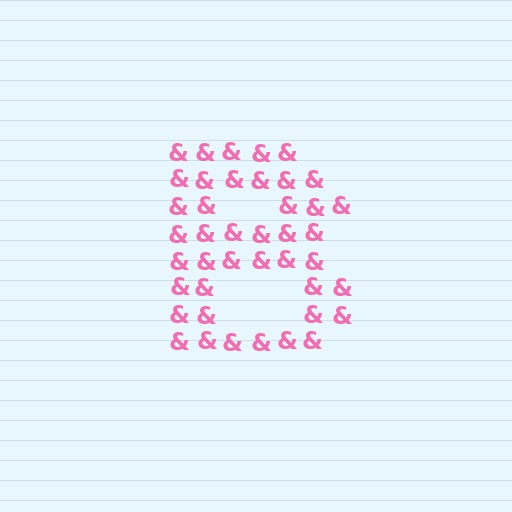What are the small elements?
The small elements are ampersands.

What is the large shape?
The large shape is the letter B.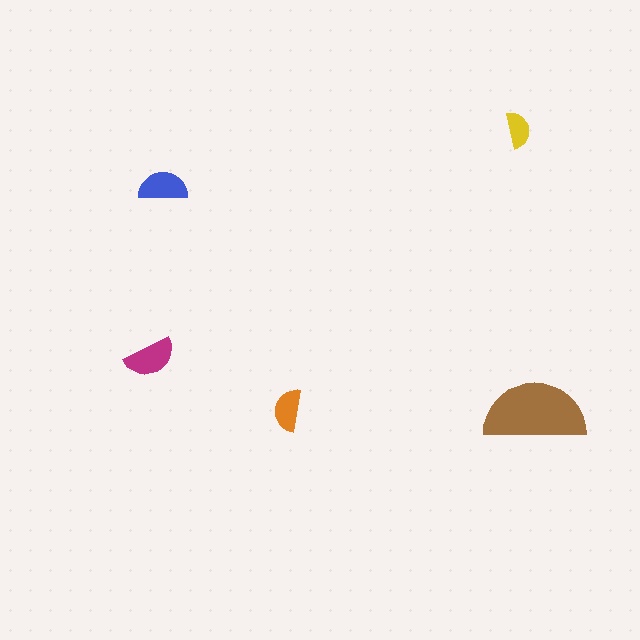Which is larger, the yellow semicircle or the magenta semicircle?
The magenta one.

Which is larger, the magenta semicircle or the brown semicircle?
The brown one.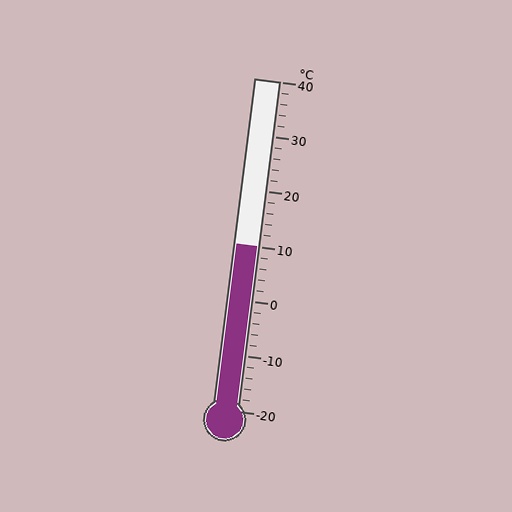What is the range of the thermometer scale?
The thermometer scale ranges from -20°C to 40°C.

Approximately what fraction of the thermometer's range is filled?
The thermometer is filled to approximately 50% of its range.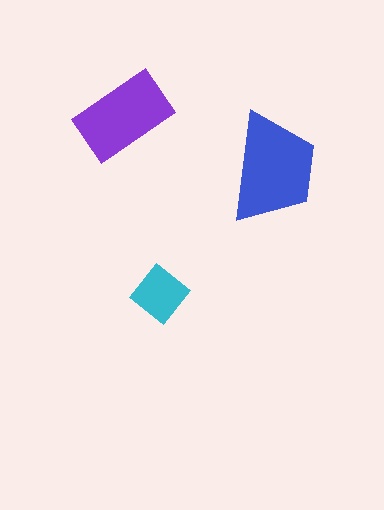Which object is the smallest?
The cyan diamond.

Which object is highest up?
The purple rectangle is topmost.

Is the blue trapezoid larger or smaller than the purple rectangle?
Larger.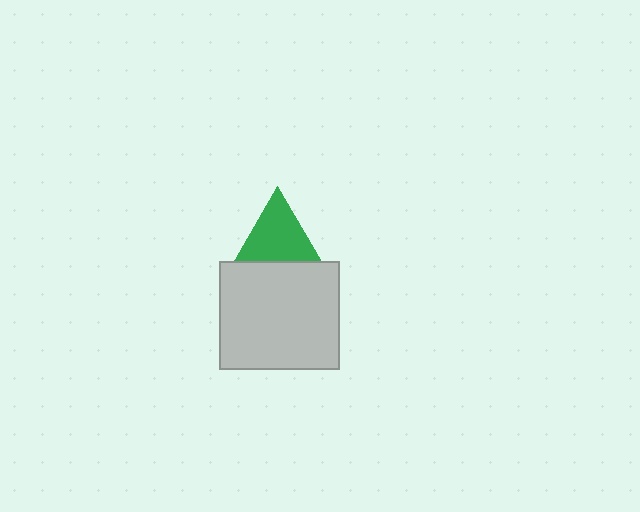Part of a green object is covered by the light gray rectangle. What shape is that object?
It is a triangle.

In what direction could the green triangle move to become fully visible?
The green triangle could move up. That would shift it out from behind the light gray rectangle entirely.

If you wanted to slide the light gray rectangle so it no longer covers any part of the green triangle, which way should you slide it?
Slide it down — that is the most direct way to separate the two shapes.